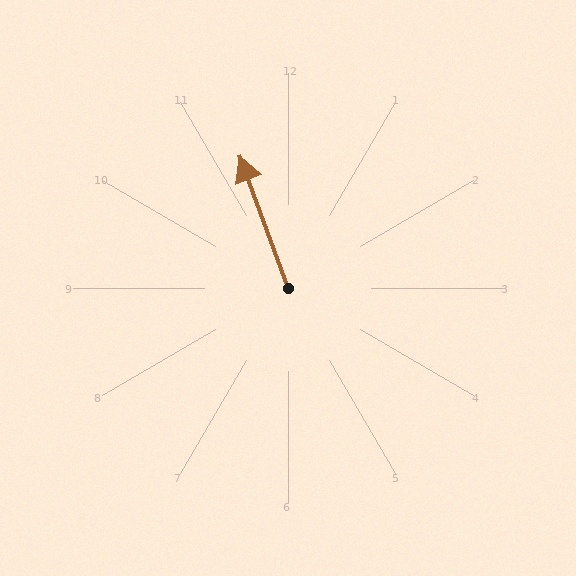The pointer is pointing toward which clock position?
Roughly 11 o'clock.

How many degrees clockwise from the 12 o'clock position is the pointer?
Approximately 340 degrees.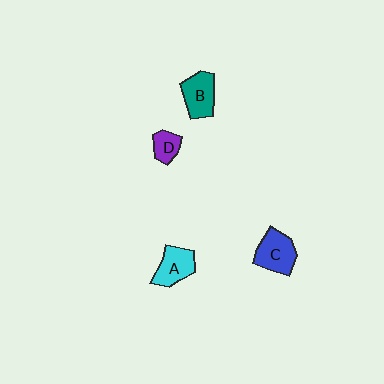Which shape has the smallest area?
Shape D (purple).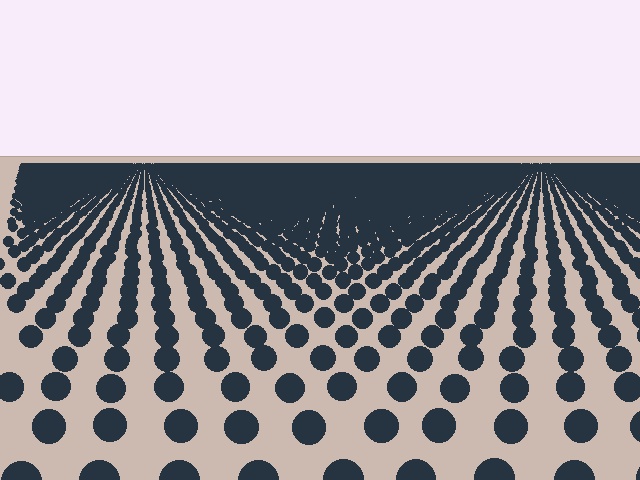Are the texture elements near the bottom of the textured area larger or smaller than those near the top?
Larger. Near the bottom, elements are closer to the viewer and appear at a bigger on-screen size.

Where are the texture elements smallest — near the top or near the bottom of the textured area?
Near the top.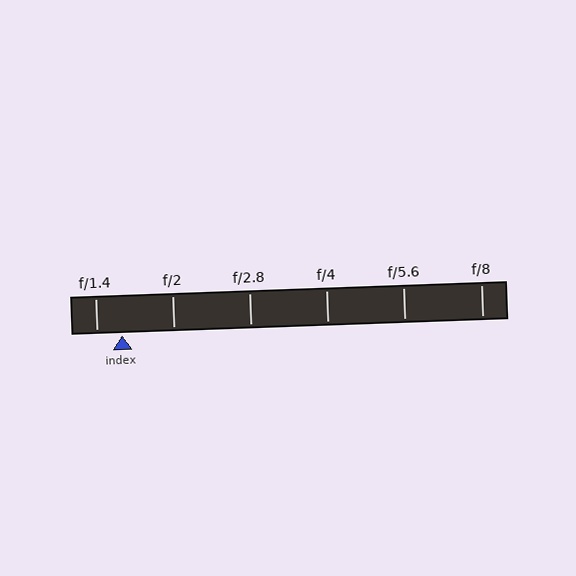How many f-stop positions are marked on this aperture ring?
There are 6 f-stop positions marked.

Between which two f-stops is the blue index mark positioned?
The index mark is between f/1.4 and f/2.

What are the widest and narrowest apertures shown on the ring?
The widest aperture shown is f/1.4 and the narrowest is f/8.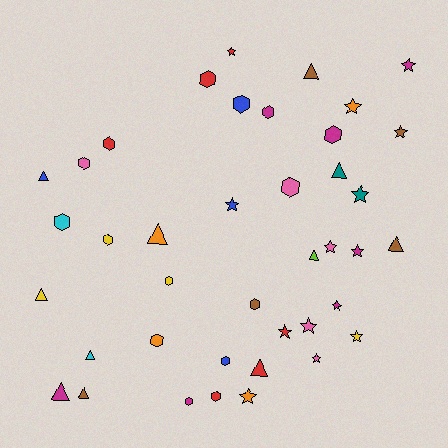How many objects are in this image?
There are 40 objects.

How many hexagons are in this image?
There are 15 hexagons.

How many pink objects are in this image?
There are 5 pink objects.